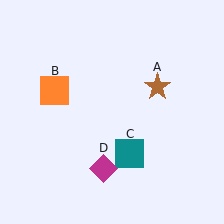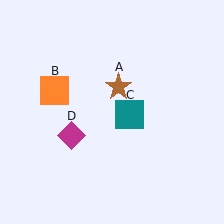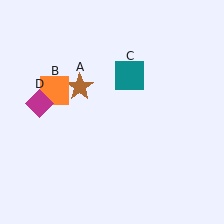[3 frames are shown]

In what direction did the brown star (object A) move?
The brown star (object A) moved left.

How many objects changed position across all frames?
3 objects changed position: brown star (object A), teal square (object C), magenta diamond (object D).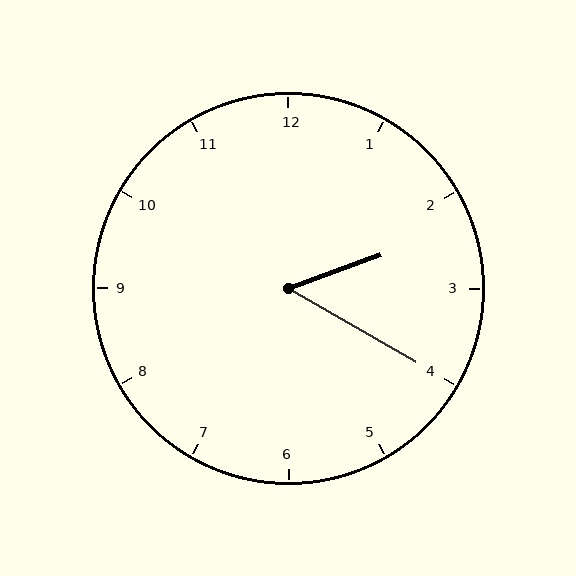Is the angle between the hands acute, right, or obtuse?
It is acute.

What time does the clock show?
2:20.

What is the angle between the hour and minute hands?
Approximately 50 degrees.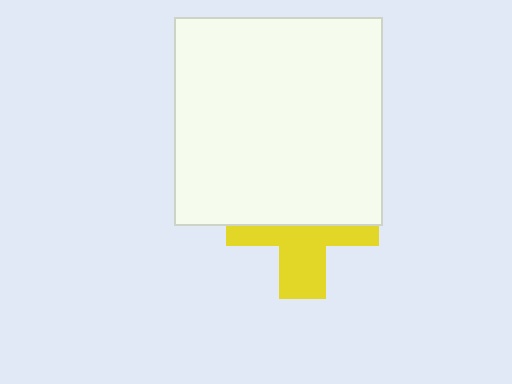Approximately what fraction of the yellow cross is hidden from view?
Roughly 54% of the yellow cross is hidden behind the white square.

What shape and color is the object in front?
The object in front is a white square.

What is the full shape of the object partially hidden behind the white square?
The partially hidden object is a yellow cross.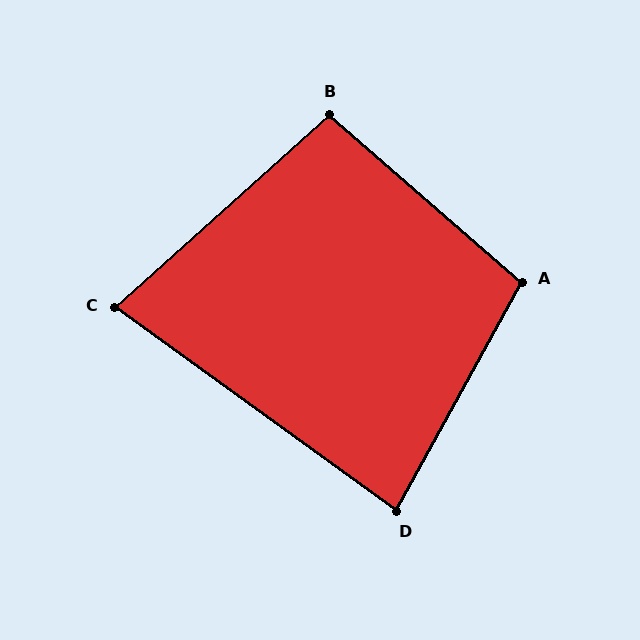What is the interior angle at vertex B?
Approximately 97 degrees (obtuse).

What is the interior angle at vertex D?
Approximately 83 degrees (acute).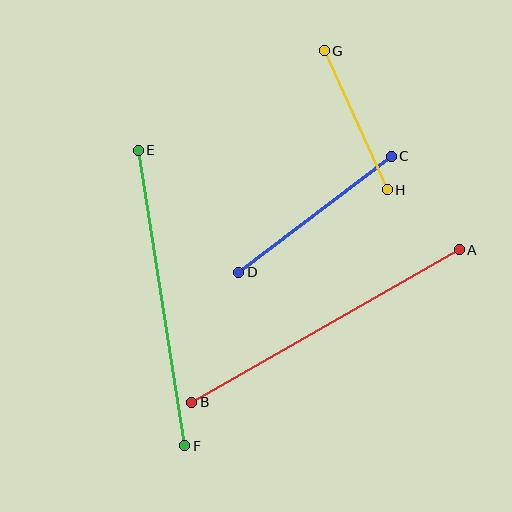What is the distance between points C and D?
The distance is approximately 192 pixels.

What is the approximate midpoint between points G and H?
The midpoint is at approximately (356, 120) pixels.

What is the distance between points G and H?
The distance is approximately 153 pixels.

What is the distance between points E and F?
The distance is approximately 299 pixels.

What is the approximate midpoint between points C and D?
The midpoint is at approximately (315, 214) pixels.